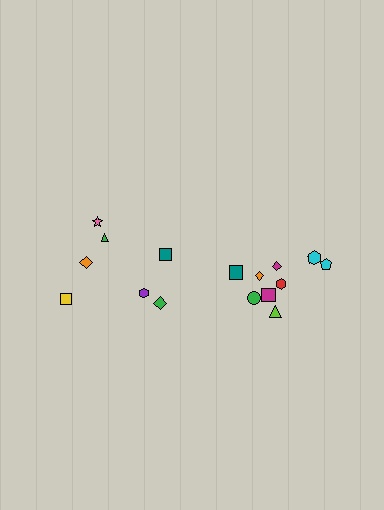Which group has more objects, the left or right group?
The right group.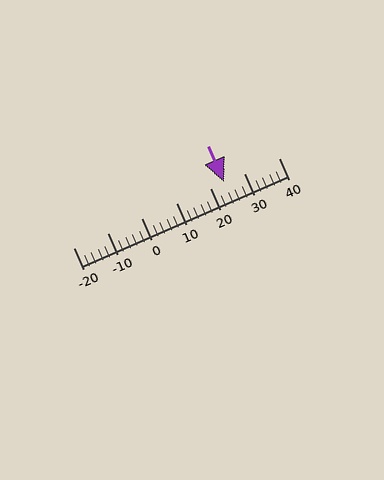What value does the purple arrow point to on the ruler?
The purple arrow points to approximately 24.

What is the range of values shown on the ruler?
The ruler shows values from -20 to 40.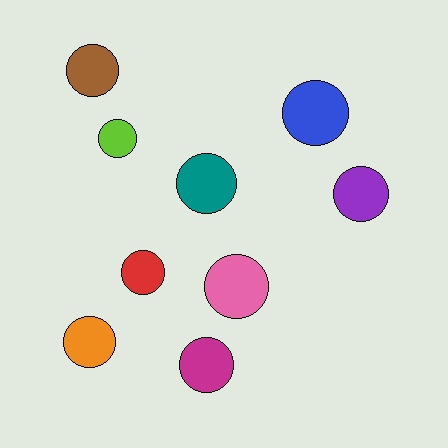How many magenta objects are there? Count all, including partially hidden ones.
There is 1 magenta object.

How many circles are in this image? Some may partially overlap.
There are 9 circles.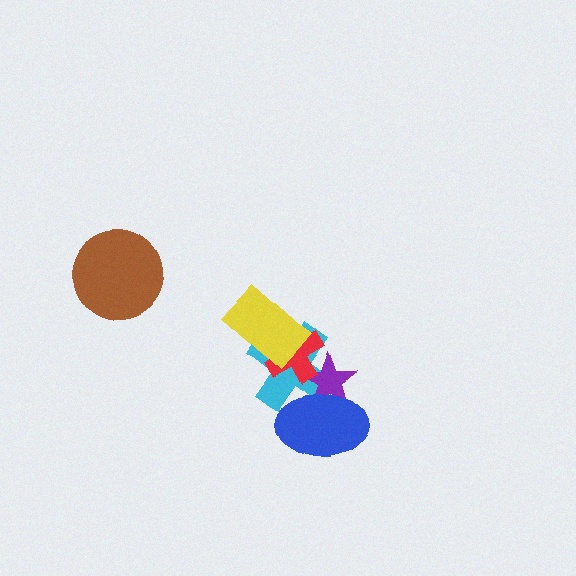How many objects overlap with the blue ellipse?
2 objects overlap with the blue ellipse.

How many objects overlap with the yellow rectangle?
2 objects overlap with the yellow rectangle.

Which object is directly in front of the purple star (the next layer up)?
The blue ellipse is directly in front of the purple star.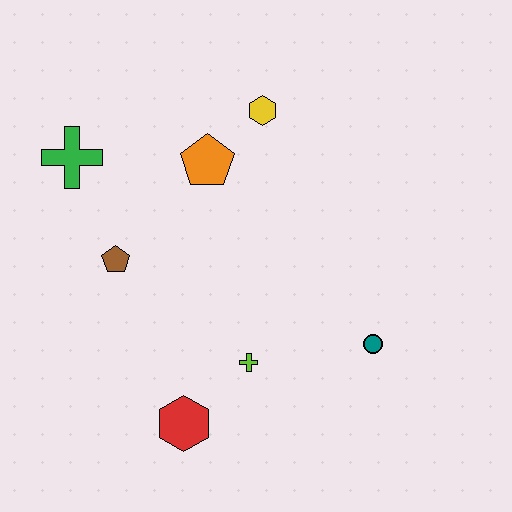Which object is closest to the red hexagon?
The lime cross is closest to the red hexagon.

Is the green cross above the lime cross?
Yes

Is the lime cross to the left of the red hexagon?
No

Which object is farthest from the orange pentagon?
The red hexagon is farthest from the orange pentagon.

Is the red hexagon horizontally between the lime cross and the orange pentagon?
No